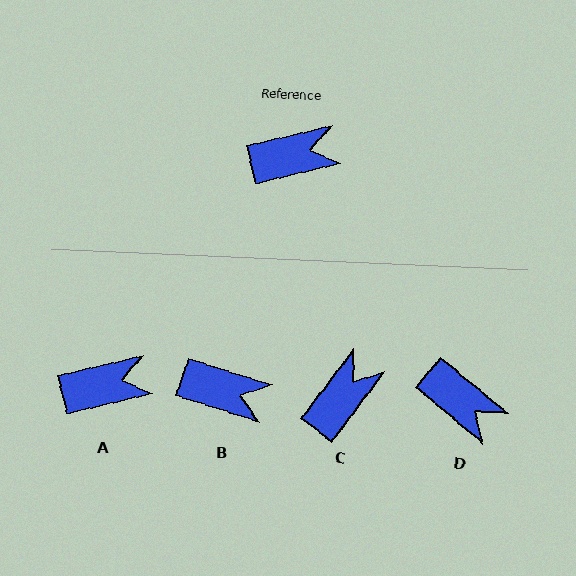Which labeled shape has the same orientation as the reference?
A.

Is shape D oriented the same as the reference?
No, it is off by about 53 degrees.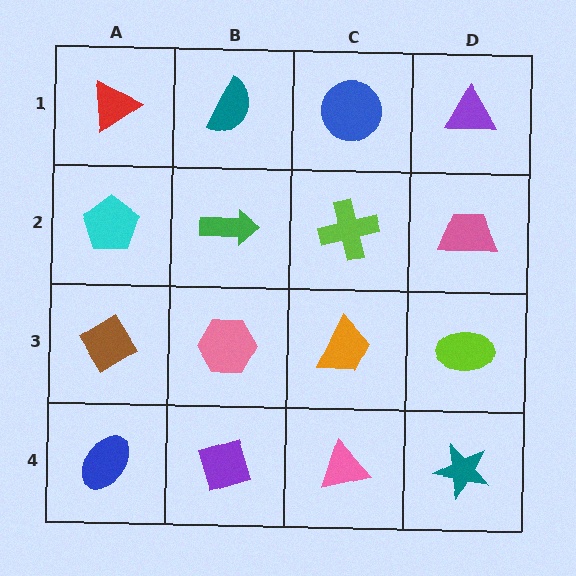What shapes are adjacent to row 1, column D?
A pink trapezoid (row 2, column D), a blue circle (row 1, column C).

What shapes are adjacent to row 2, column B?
A teal semicircle (row 1, column B), a pink hexagon (row 3, column B), a cyan pentagon (row 2, column A), a lime cross (row 2, column C).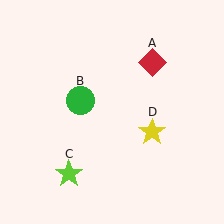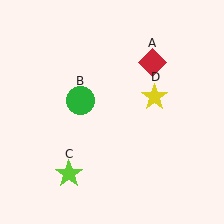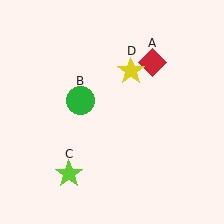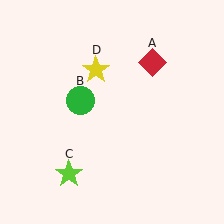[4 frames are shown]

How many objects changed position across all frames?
1 object changed position: yellow star (object D).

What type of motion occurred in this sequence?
The yellow star (object D) rotated counterclockwise around the center of the scene.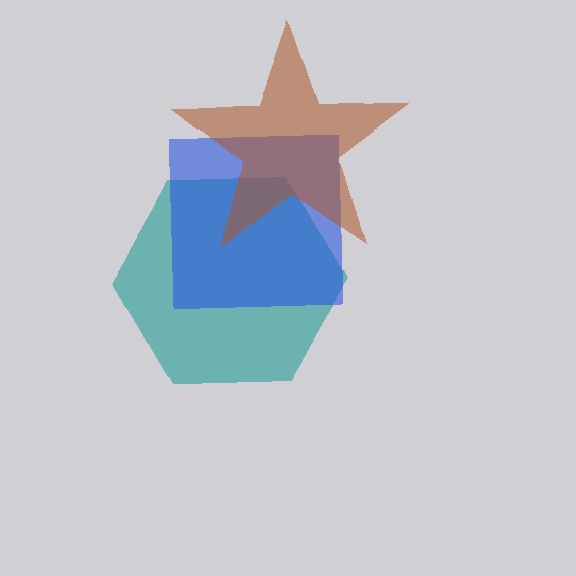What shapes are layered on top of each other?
The layered shapes are: a teal hexagon, a blue square, a brown star.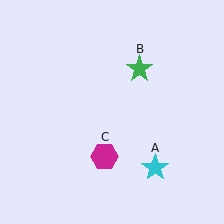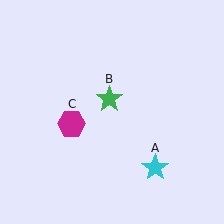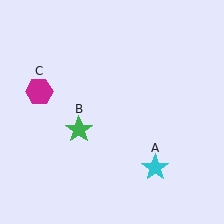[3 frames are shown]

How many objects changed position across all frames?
2 objects changed position: green star (object B), magenta hexagon (object C).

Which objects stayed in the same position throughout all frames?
Cyan star (object A) remained stationary.